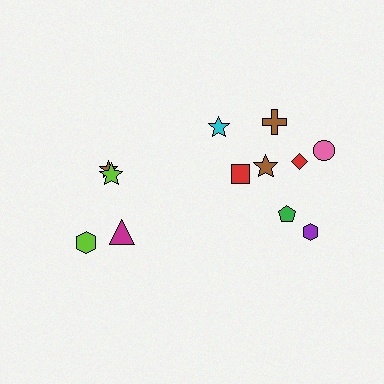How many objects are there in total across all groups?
There are 12 objects.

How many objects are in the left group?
There are 4 objects.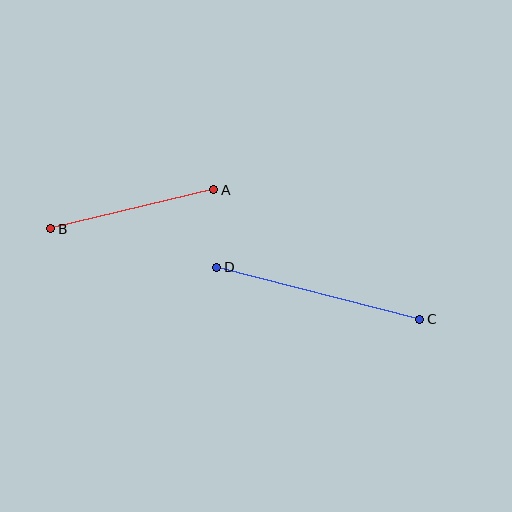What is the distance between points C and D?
The distance is approximately 209 pixels.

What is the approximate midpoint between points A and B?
The midpoint is at approximately (132, 209) pixels.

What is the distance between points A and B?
The distance is approximately 168 pixels.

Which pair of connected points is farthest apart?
Points C and D are farthest apart.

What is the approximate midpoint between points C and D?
The midpoint is at approximately (318, 293) pixels.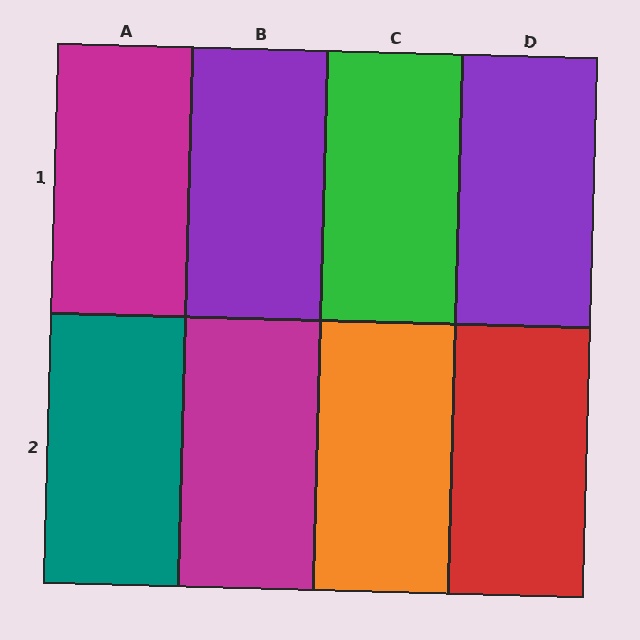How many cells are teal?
1 cell is teal.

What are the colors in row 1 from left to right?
Magenta, purple, green, purple.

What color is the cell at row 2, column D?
Red.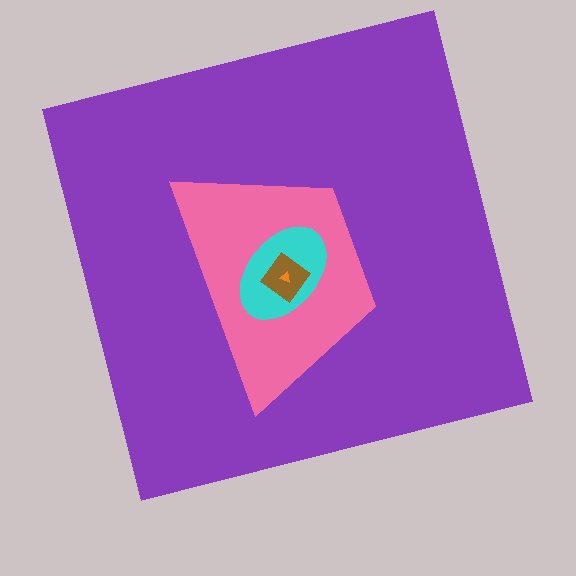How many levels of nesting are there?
5.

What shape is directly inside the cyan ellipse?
The brown diamond.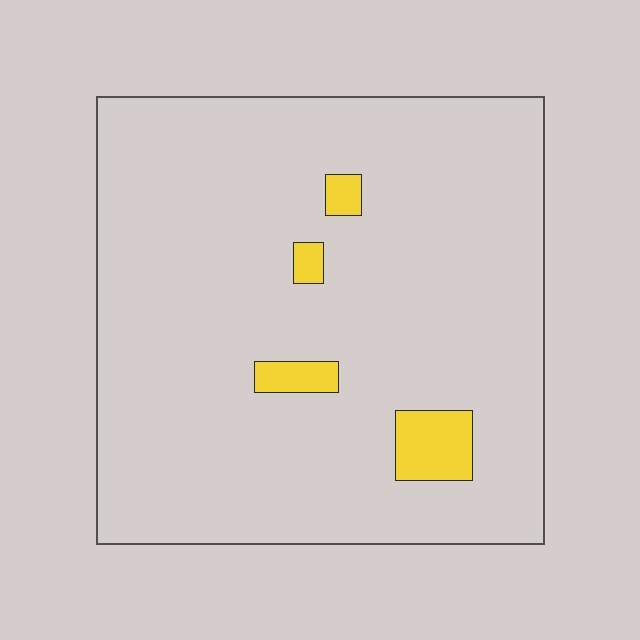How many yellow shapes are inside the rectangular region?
4.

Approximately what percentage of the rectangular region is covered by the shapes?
Approximately 5%.